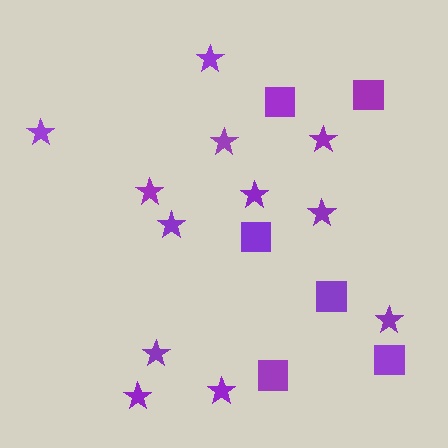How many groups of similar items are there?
There are 2 groups: one group of stars (12) and one group of squares (6).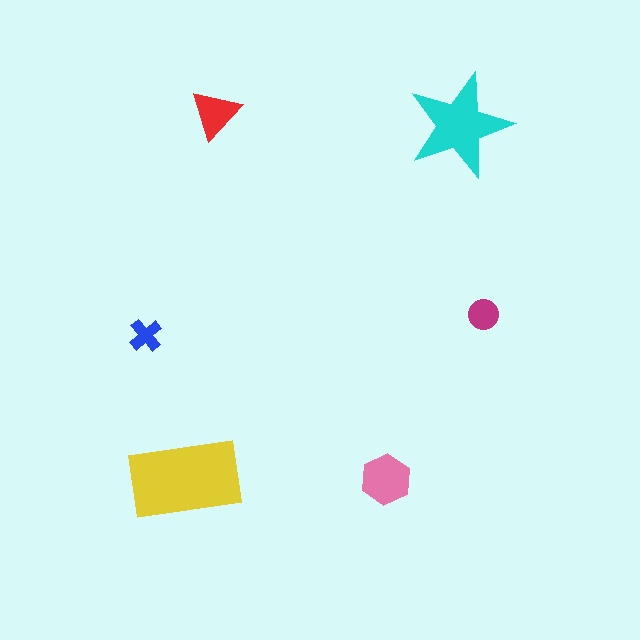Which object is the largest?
The yellow rectangle.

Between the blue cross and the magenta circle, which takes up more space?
The magenta circle.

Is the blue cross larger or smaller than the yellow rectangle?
Smaller.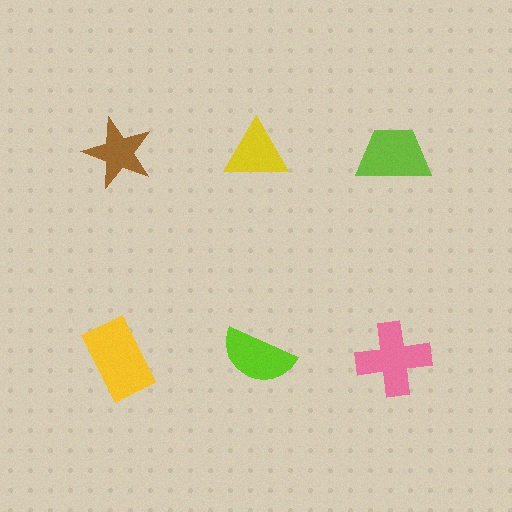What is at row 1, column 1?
A brown star.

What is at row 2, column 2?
A lime semicircle.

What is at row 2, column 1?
A yellow rectangle.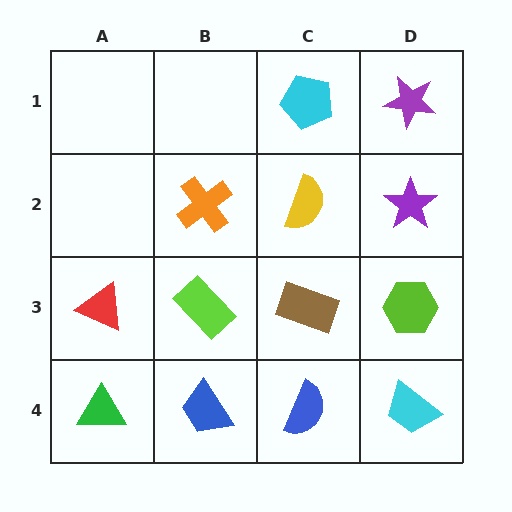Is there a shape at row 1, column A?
No, that cell is empty.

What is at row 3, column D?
A lime hexagon.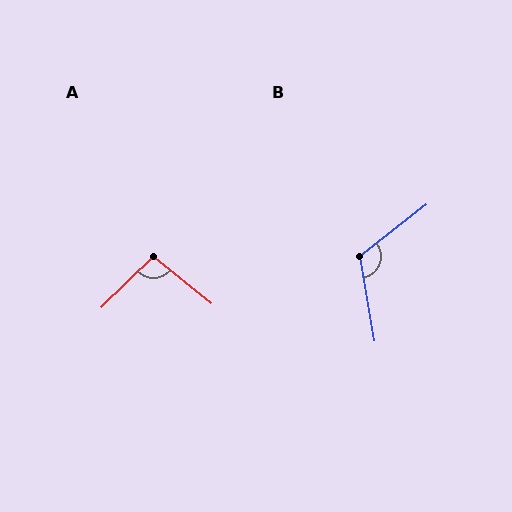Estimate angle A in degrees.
Approximately 97 degrees.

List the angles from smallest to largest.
A (97°), B (118°).